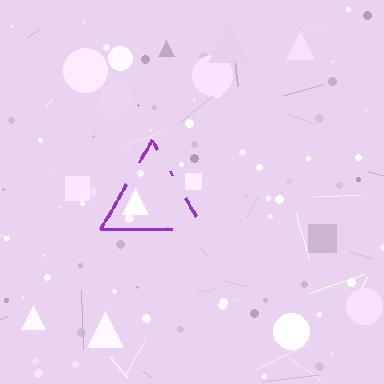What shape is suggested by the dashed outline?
The dashed outline suggests a triangle.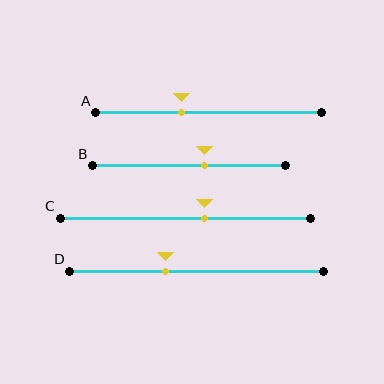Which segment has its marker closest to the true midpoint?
Segment C has its marker closest to the true midpoint.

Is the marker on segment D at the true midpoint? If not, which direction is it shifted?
No, the marker on segment D is shifted to the left by about 12% of the segment length.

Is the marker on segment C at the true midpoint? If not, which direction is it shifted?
No, the marker on segment C is shifted to the right by about 8% of the segment length.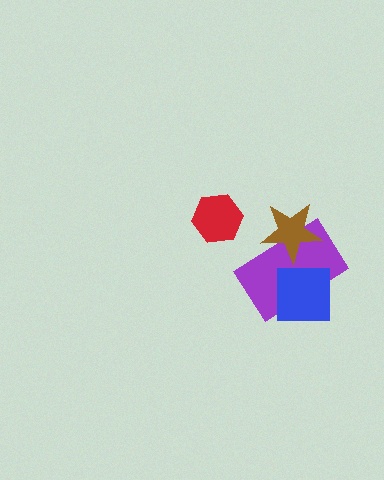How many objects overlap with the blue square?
1 object overlaps with the blue square.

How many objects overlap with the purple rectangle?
2 objects overlap with the purple rectangle.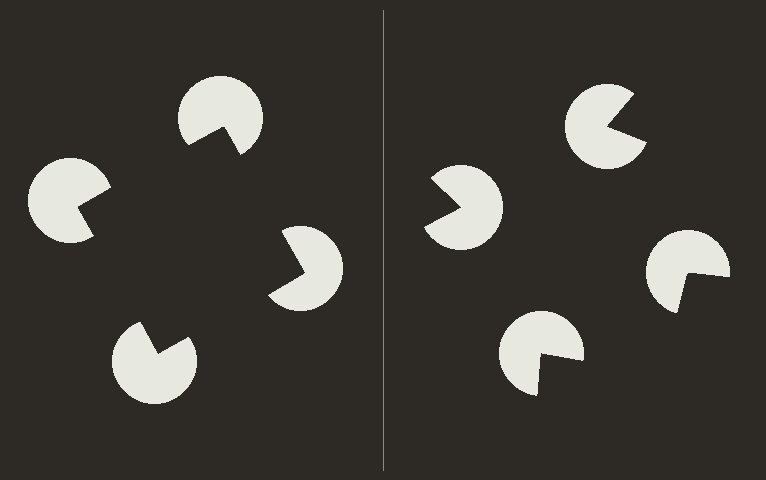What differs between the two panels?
The pac-man discs are positioned identically on both sides; only the wedge orientations differ. On the left they align to a square; on the right they are misaligned.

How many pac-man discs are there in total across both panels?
8 — 4 on each side.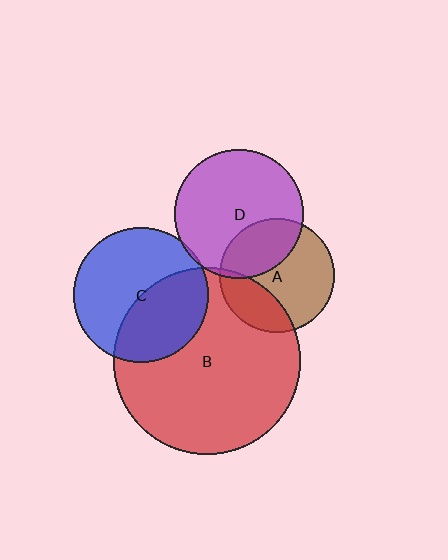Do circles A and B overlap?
Yes.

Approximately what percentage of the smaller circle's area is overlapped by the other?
Approximately 25%.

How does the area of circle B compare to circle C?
Approximately 1.9 times.